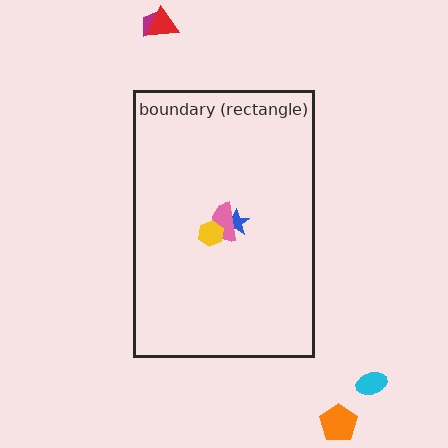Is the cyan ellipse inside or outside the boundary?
Outside.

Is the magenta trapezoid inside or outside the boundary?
Outside.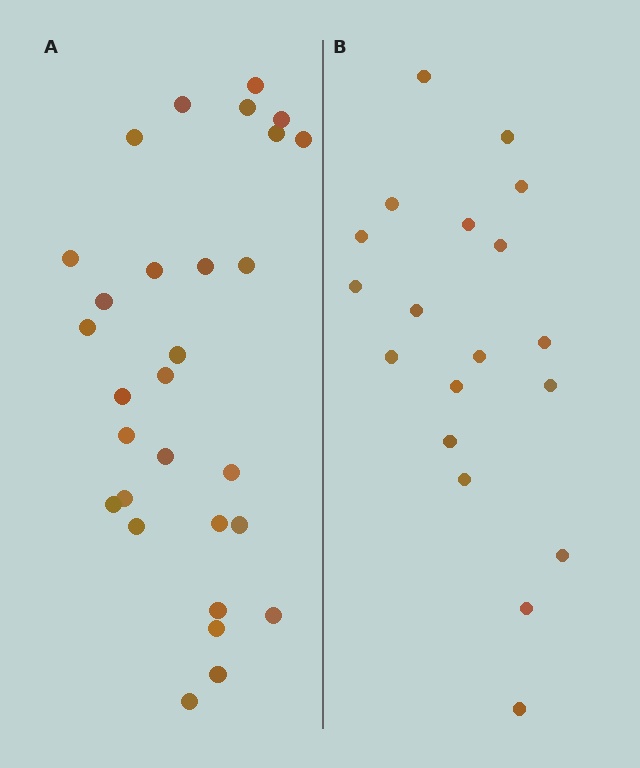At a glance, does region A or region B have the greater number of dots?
Region A (the left region) has more dots.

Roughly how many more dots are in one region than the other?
Region A has roughly 10 or so more dots than region B.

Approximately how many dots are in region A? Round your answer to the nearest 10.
About 30 dots. (The exact count is 29, which rounds to 30.)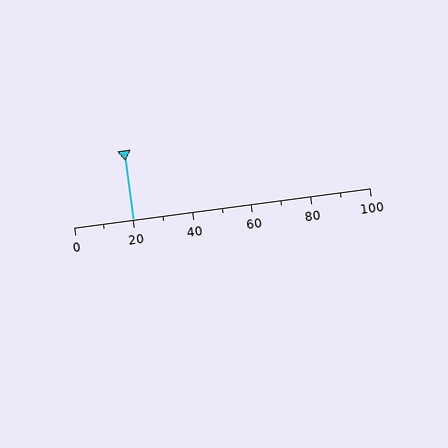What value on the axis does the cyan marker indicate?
The marker indicates approximately 20.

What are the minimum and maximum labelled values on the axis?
The axis runs from 0 to 100.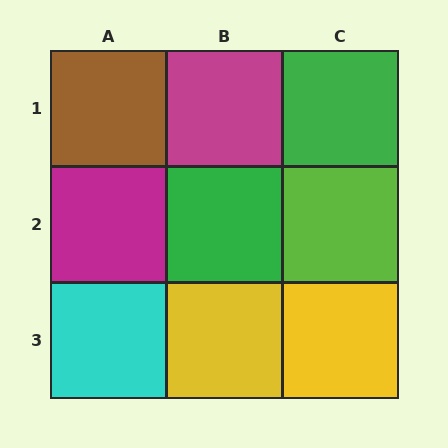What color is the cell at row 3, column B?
Yellow.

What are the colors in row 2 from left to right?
Magenta, green, lime.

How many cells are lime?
1 cell is lime.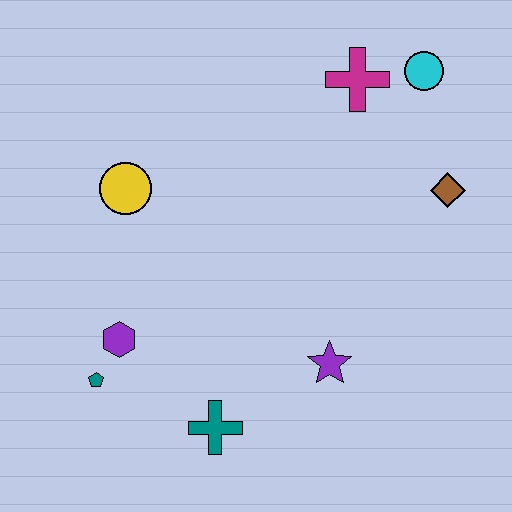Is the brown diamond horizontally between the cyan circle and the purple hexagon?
No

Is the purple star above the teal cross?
Yes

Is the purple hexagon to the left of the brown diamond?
Yes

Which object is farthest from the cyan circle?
The teal pentagon is farthest from the cyan circle.